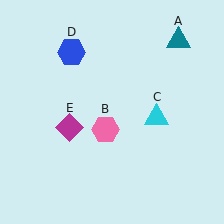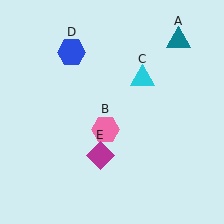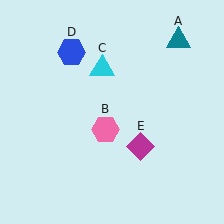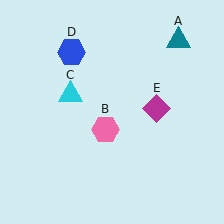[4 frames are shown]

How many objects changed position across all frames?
2 objects changed position: cyan triangle (object C), magenta diamond (object E).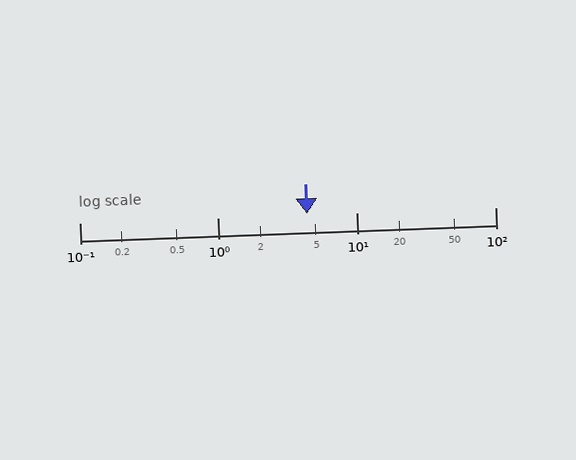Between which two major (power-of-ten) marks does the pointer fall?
The pointer is between 1 and 10.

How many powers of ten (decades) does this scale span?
The scale spans 3 decades, from 0.1 to 100.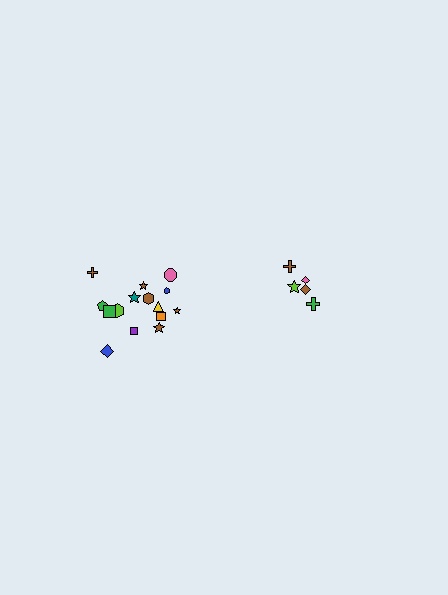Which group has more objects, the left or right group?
The left group.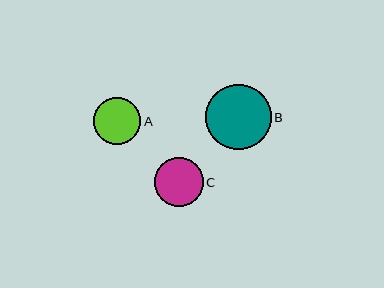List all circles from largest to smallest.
From largest to smallest: B, C, A.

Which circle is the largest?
Circle B is the largest with a size of approximately 65 pixels.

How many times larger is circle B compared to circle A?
Circle B is approximately 1.4 times the size of circle A.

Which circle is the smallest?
Circle A is the smallest with a size of approximately 47 pixels.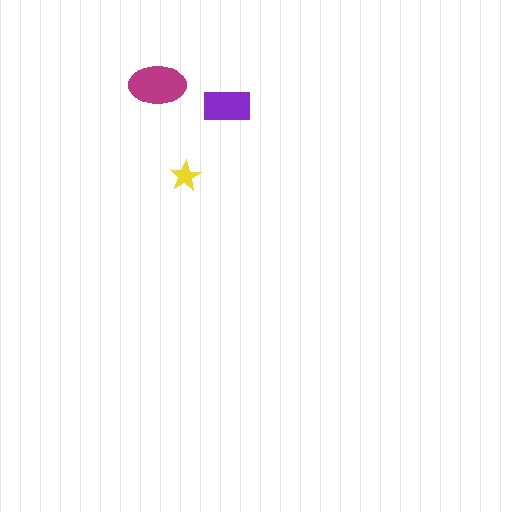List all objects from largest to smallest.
The magenta ellipse, the purple rectangle, the yellow star.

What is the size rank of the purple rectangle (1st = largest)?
2nd.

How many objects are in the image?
There are 3 objects in the image.